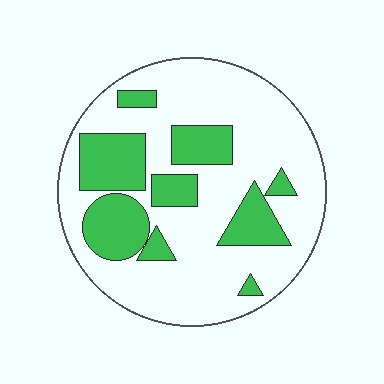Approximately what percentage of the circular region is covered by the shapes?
Approximately 30%.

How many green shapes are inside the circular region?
9.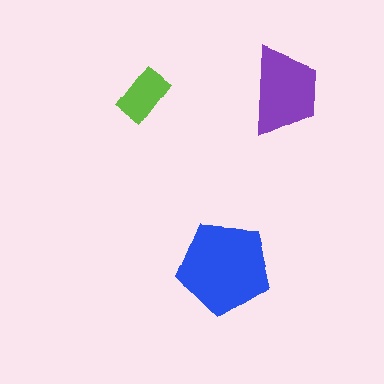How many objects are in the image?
There are 3 objects in the image.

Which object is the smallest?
The lime rectangle.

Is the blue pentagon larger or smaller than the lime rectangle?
Larger.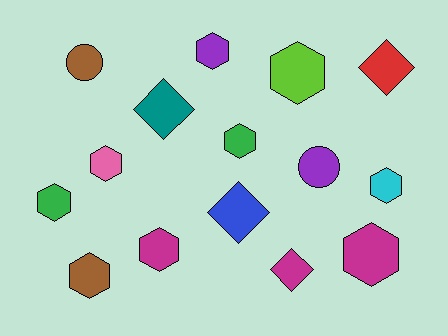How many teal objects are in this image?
There is 1 teal object.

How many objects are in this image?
There are 15 objects.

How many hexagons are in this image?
There are 9 hexagons.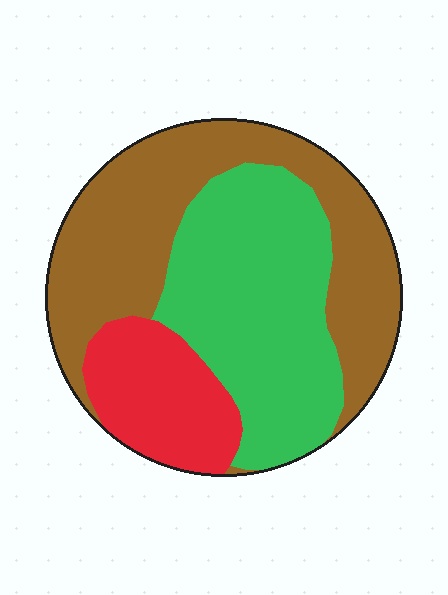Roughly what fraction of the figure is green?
Green covers around 40% of the figure.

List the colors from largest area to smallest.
From largest to smallest: brown, green, red.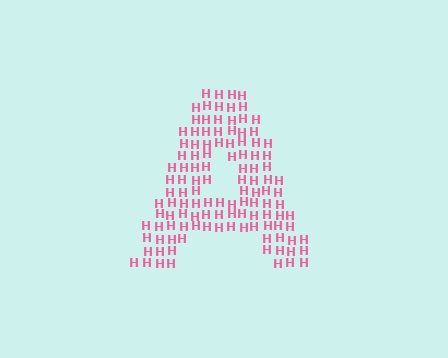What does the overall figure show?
The overall figure shows the letter A.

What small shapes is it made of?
It is made of small letter H's.